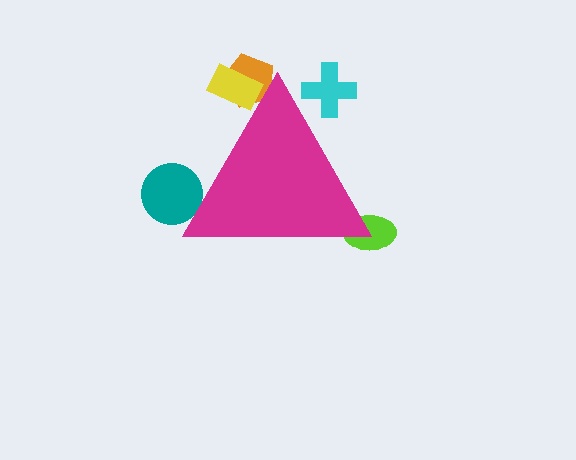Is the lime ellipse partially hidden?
Yes, the lime ellipse is partially hidden behind the magenta triangle.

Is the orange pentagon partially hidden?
Yes, the orange pentagon is partially hidden behind the magenta triangle.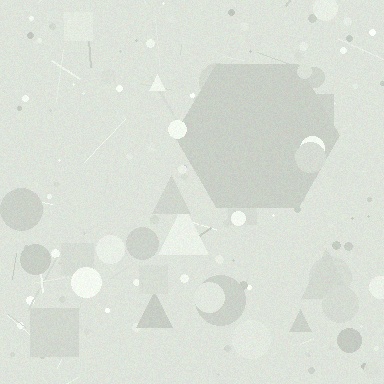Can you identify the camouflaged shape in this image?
The camouflaged shape is a hexagon.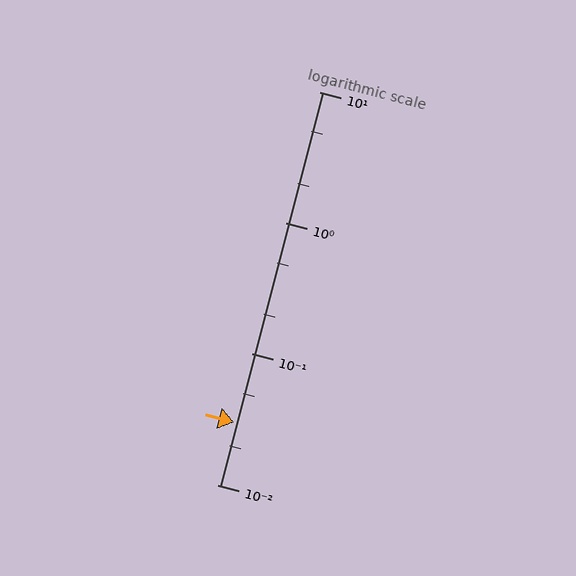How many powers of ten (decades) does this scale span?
The scale spans 3 decades, from 0.01 to 10.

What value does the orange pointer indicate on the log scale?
The pointer indicates approximately 0.03.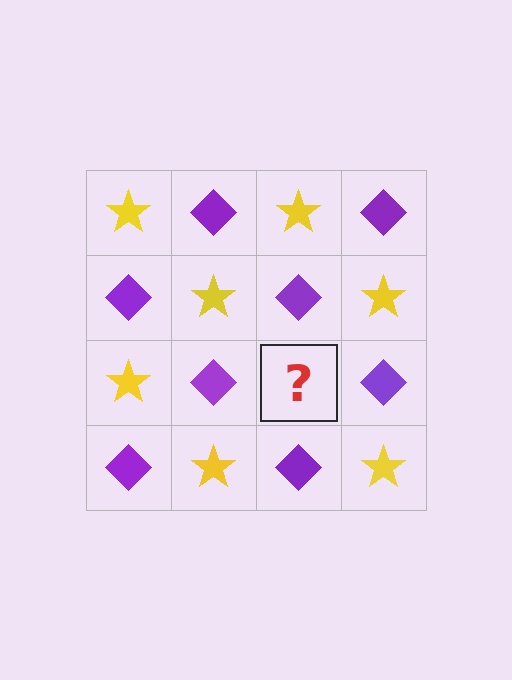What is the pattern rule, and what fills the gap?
The rule is that it alternates yellow star and purple diamond in a checkerboard pattern. The gap should be filled with a yellow star.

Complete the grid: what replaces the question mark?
The question mark should be replaced with a yellow star.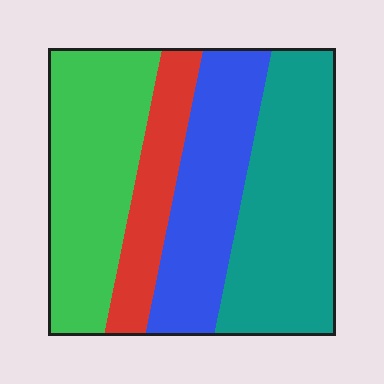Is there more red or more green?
Green.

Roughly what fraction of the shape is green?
Green covers roughly 30% of the shape.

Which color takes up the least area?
Red, at roughly 15%.